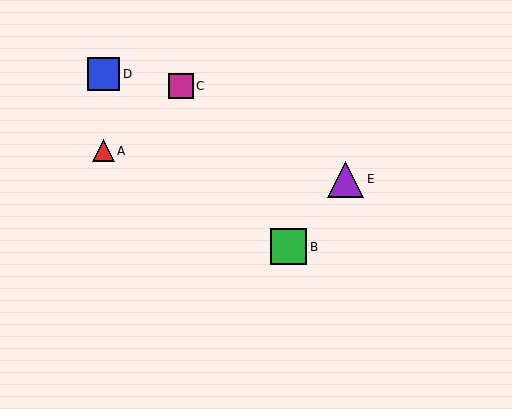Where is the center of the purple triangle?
The center of the purple triangle is at (345, 179).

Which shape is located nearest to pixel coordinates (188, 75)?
The magenta square (labeled C) at (181, 86) is nearest to that location.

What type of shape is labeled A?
Shape A is a red triangle.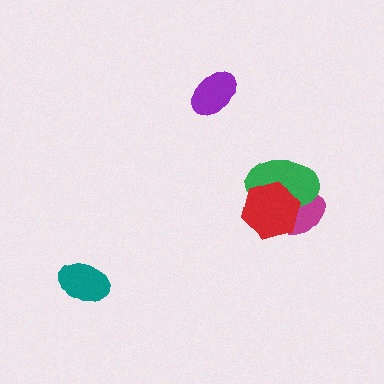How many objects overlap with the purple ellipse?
0 objects overlap with the purple ellipse.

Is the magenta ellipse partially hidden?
Yes, it is partially covered by another shape.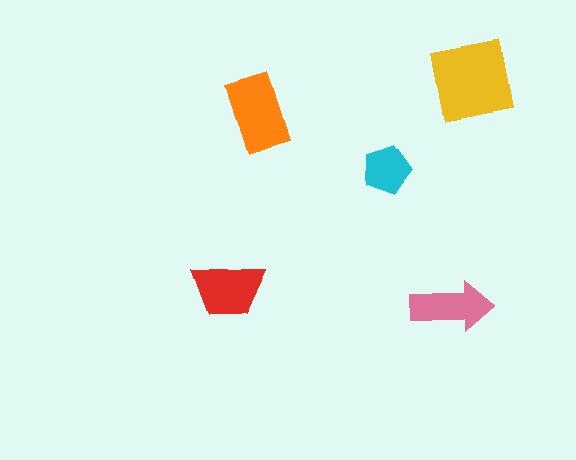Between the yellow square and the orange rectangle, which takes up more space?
The yellow square.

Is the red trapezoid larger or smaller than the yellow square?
Smaller.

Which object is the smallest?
The cyan pentagon.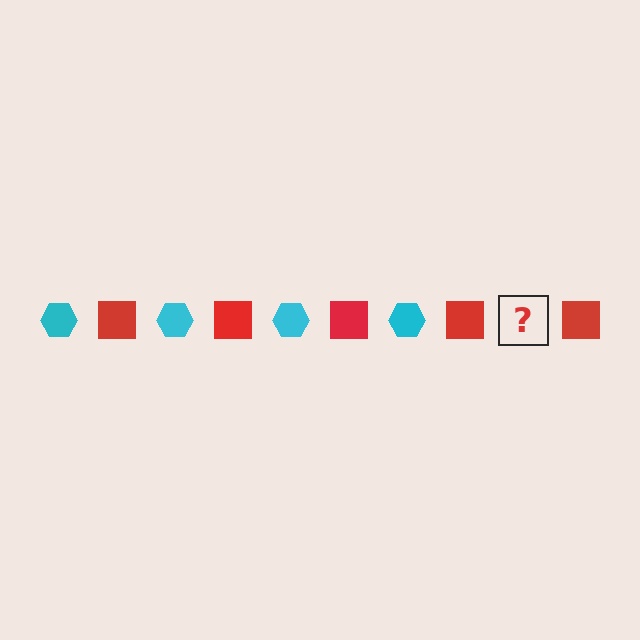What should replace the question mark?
The question mark should be replaced with a cyan hexagon.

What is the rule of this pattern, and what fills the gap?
The rule is that the pattern alternates between cyan hexagon and red square. The gap should be filled with a cyan hexagon.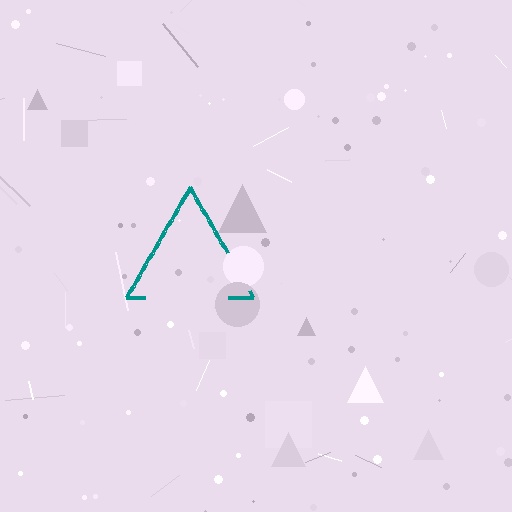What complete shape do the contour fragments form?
The contour fragments form a triangle.